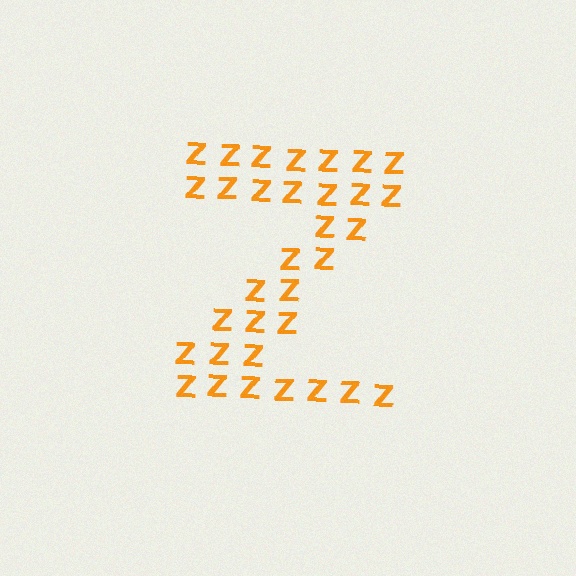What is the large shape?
The large shape is the letter Z.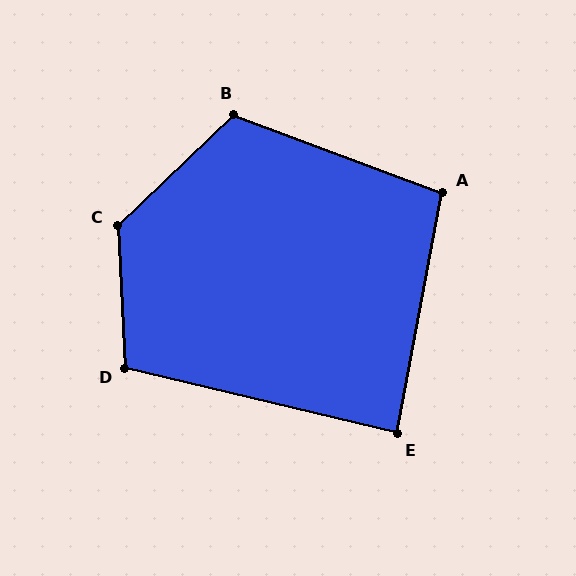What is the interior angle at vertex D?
Approximately 106 degrees (obtuse).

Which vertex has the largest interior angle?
C, at approximately 131 degrees.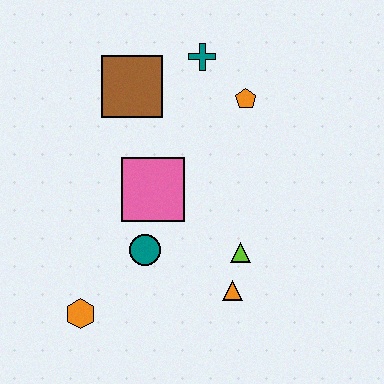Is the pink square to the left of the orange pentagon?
Yes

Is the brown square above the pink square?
Yes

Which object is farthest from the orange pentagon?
The orange hexagon is farthest from the orange pentagon.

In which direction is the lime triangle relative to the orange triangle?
The lime triangle is above the orange triangle.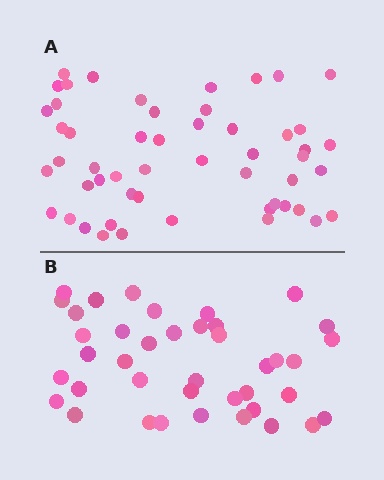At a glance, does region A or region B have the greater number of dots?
Region A (the top region) has more dots.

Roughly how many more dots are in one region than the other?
Region A has roughly 12 or so more dots than region B.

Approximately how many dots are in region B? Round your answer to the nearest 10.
About 40 dots.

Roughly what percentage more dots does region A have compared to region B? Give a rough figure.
About 30% more.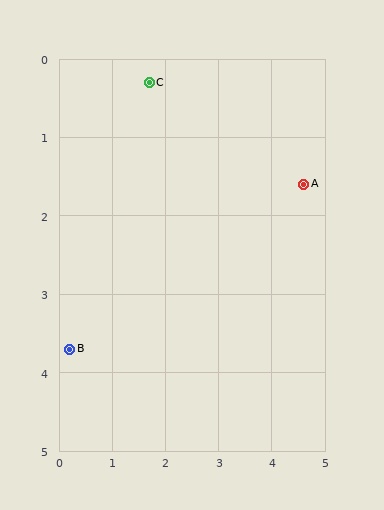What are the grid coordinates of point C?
Point C is at approximately (1.7, 0.3).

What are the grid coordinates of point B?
Point B is at approximately (0.2, 3.7).